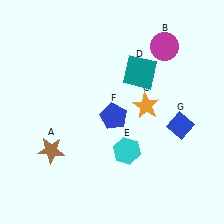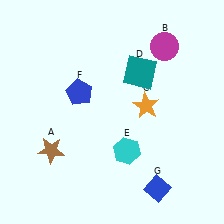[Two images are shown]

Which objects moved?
The objects that moved are: the blue pentagon (F), the blue diamond (G).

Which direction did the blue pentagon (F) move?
The blue pentagon (F) moved left.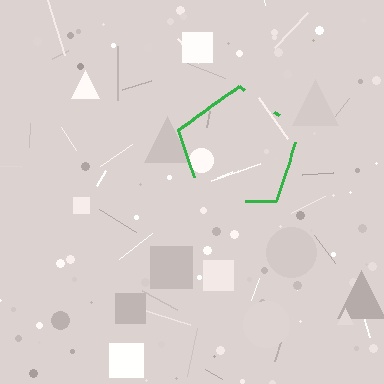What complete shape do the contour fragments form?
The contour fragments form a pentagon.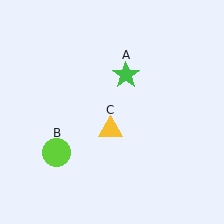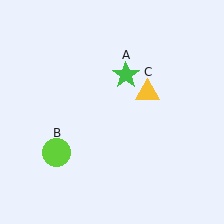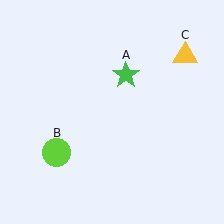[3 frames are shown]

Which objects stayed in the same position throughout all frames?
Green star (object A) and lime circle (object B) remained stationary.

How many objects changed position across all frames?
1 object changed position: yellow triangle (object C).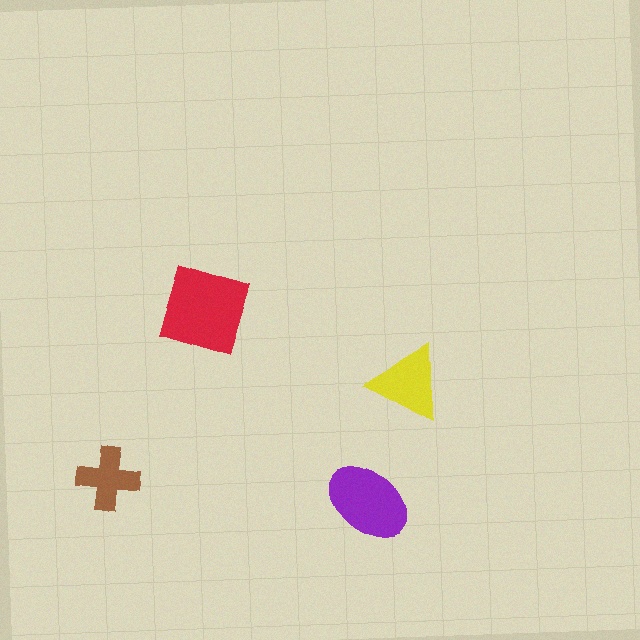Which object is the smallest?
The brown cross.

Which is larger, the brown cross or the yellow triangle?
The yellow triangle.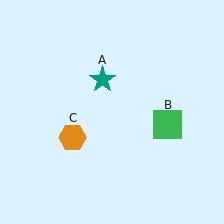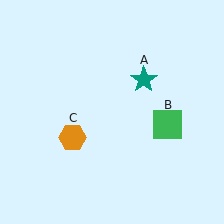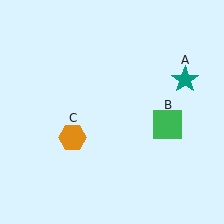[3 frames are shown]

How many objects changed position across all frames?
1 object changed position: teal star (object A).